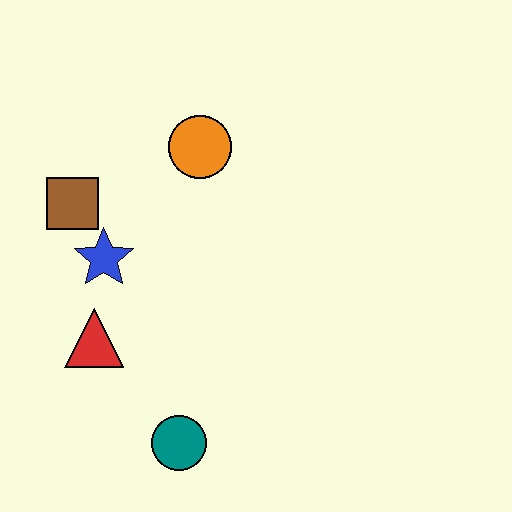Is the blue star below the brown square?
Yes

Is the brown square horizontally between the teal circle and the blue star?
No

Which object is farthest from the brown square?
The teal circle is farthest from the brown square.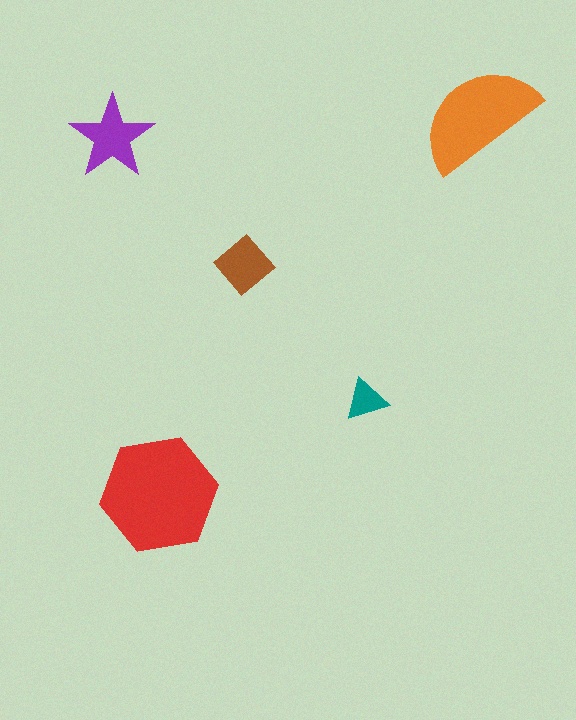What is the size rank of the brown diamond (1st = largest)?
4th.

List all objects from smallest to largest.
The teal triangle, the brown diamond, the purple star, the orange semicircle, the red hexagon.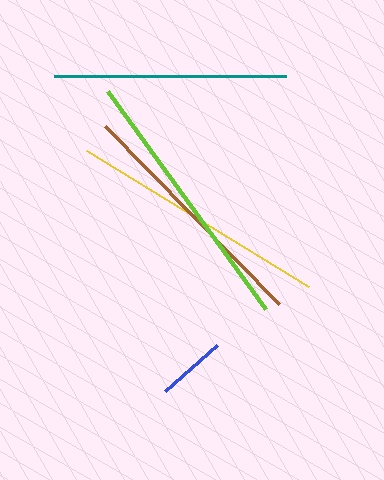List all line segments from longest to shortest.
From longest to shortest: lime, yellow, brown, teal, blue.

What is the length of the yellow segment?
The yellow segment is approximately 260 pixels long.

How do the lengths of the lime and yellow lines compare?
The lime and yellow lines are approximately the same length.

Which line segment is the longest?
The lime line is the longest at approximately 269 pixels.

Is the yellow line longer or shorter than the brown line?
The yellow line is longer than the brown line.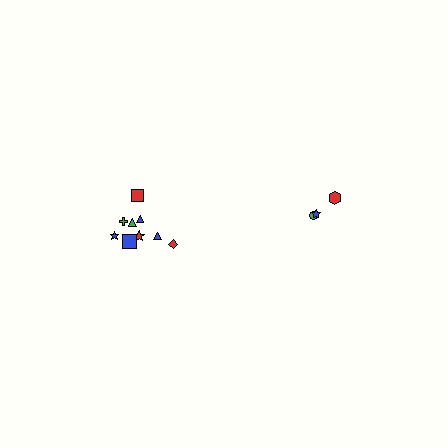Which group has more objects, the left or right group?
The left group.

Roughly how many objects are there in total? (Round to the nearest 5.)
Roughly 15 objects in total.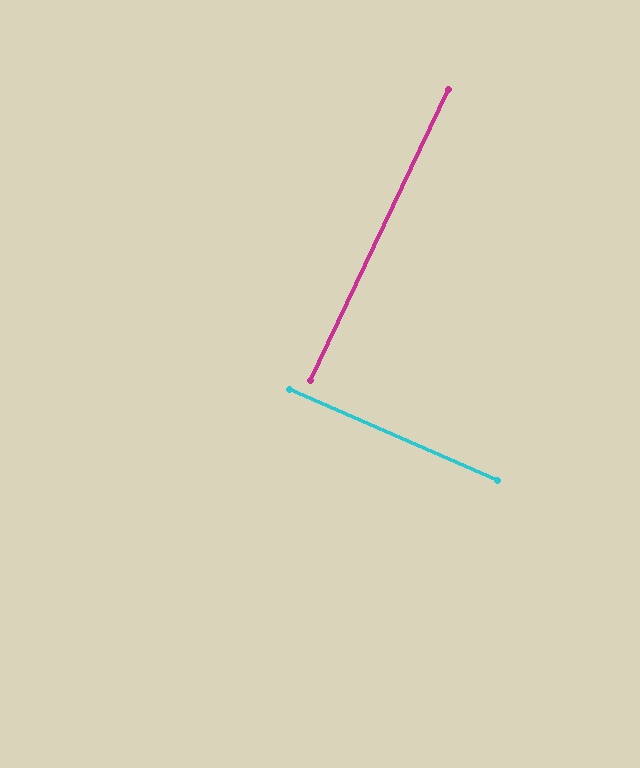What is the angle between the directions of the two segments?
Approximately 88 degrees.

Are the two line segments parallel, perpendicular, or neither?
Perpendicular — they meet at approximately 88°.